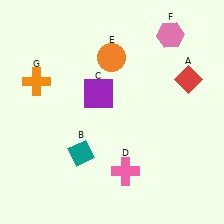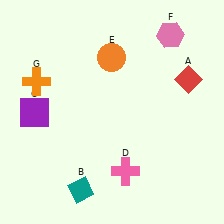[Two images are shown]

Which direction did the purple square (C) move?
The purple square (C) moved left.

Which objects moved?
The objects that moved are: the teal diamond (B), the purple square (C).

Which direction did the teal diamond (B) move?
The teal diamond (B) moved down.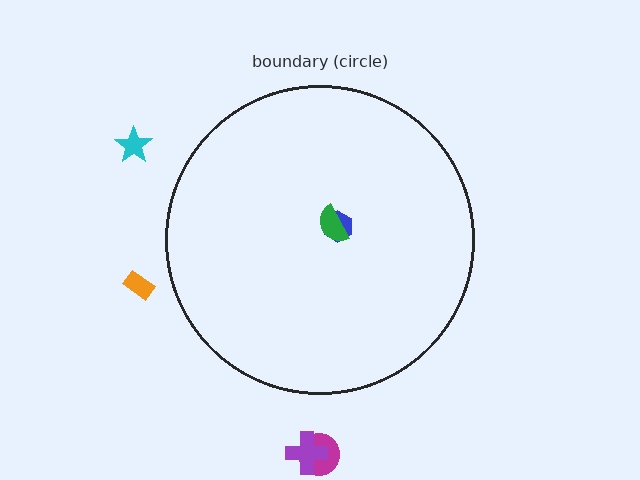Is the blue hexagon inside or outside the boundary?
Inside.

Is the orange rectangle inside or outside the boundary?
Outside.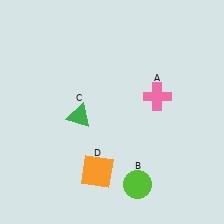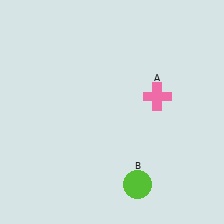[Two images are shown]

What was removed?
The green triangle (C), the orange square (D) were removed in Image 2.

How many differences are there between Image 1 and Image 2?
There are 2 differences between the two images.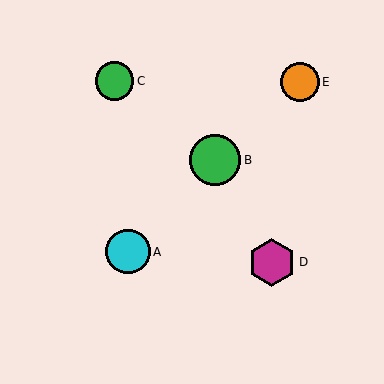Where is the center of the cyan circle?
The center of the cyan circle is at (128, 252).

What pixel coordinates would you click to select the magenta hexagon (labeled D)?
Click at (272, 262) to select the magenta hexagon D.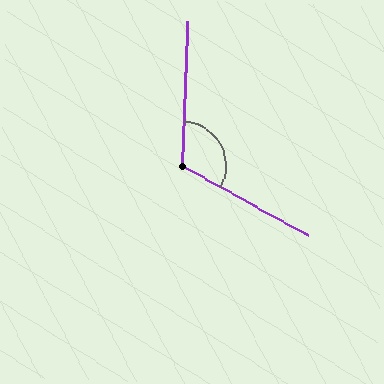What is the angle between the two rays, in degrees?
Approximately 116 degrees.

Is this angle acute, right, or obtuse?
It is obtuse.